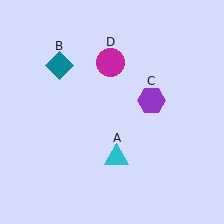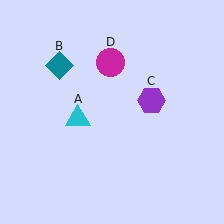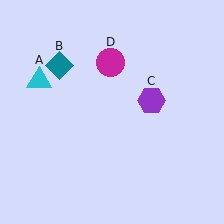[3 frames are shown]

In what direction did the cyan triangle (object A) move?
The cyan triangle (object A) moved up and to the left.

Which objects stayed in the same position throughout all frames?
Teal diamond (object B) and purple hexagon (object C) and magenta circle (object D) remained stationary.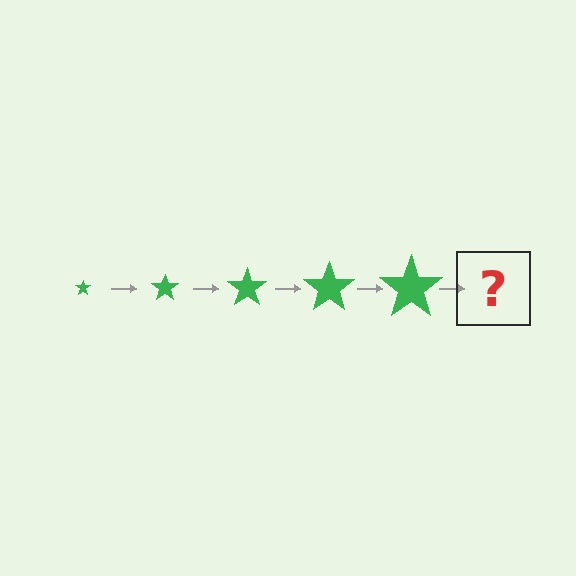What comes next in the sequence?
The next element should be a green star, larger than the previous one.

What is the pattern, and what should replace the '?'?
The pattern is that the star gets progressively larger each step. The '?' should be a green star, larger than the previous one.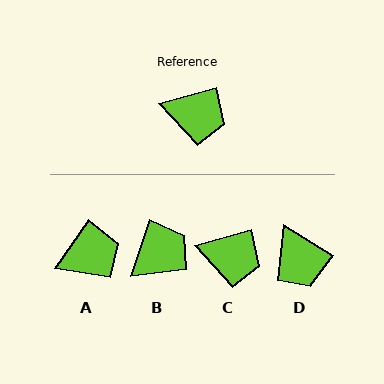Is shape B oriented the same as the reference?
No, it is off by about 55 degrees.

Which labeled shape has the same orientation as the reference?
C.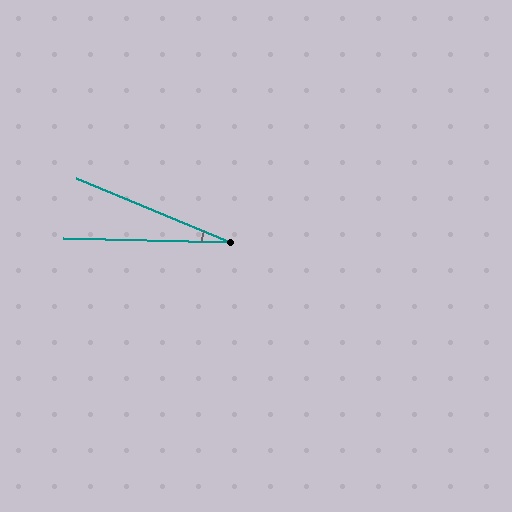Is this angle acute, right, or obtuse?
It is acute.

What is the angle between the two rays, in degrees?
Approximately 21 degrees.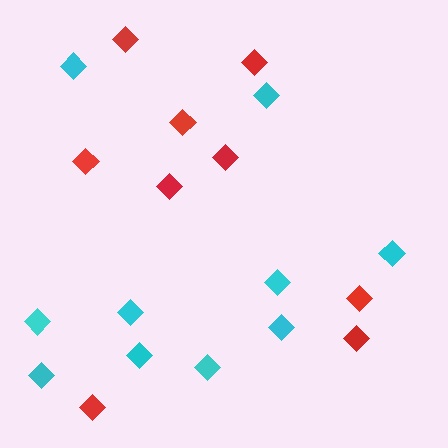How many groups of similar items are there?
There are 2 groups: one group of red diamonds (9) and one group of cyan diamonds (10).